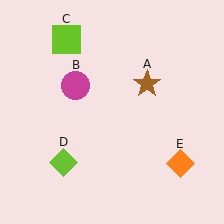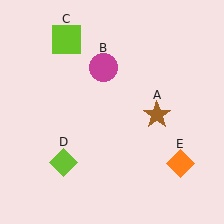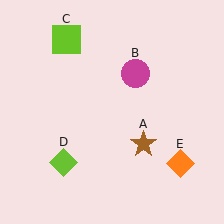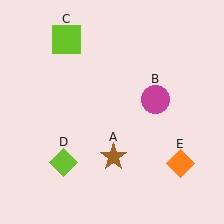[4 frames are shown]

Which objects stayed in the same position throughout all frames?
Lime square (object C) and lime diamond (object D) and orange diamond (object E) remained stationary.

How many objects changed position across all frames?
2 objects changed position: brown star (object A), magenta circle (object B).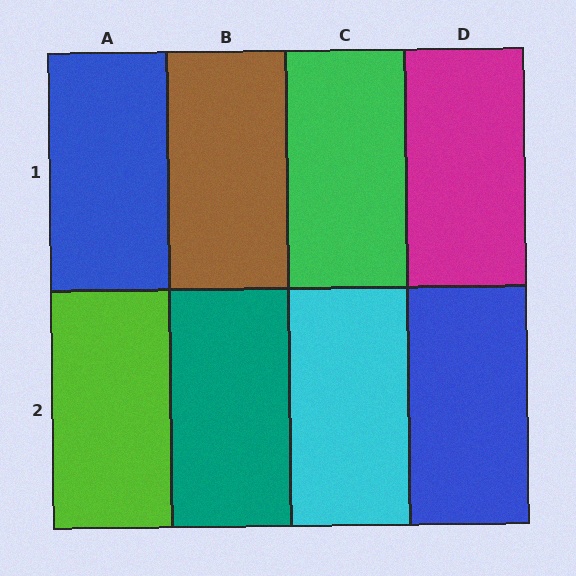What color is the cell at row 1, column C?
Green.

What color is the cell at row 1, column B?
Brown.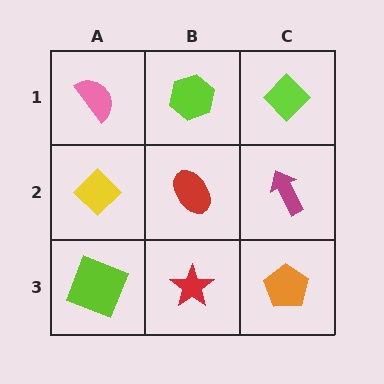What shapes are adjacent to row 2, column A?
A pink semicircle (row 1, column A), a lime square (row 3, column A), a red ellipse (row 2, column B).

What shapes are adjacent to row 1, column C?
A magenta arrow (row 2, column C), a lime hexagon (row 1, column B).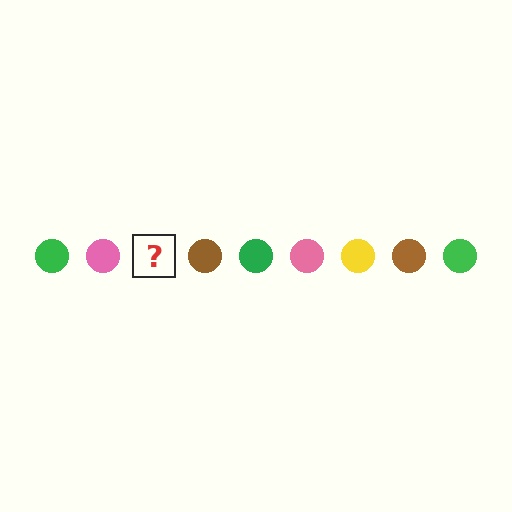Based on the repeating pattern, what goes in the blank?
The blank should be a yellow circle.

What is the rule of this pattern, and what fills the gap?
The rule is that the pattern cycles through green, pink, yellow, brown circles. The gap should be filled with a yellow circle.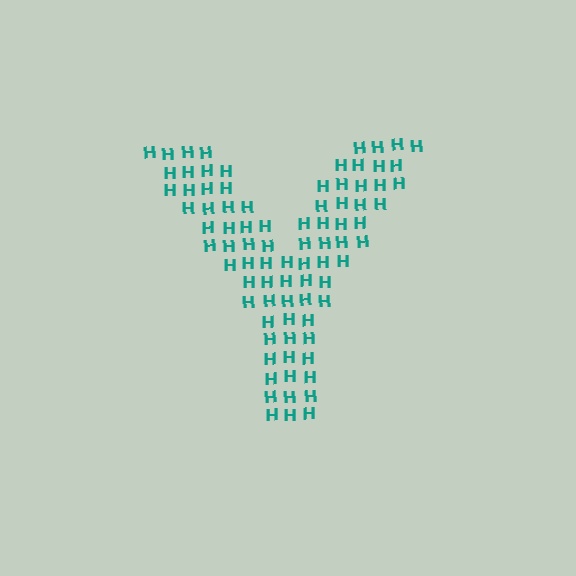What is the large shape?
The large shape is the letter Y.